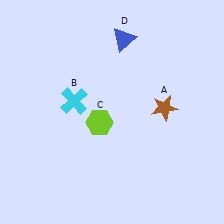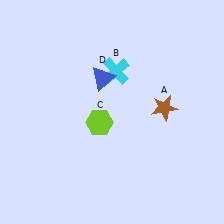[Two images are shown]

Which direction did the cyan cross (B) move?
The cyan cross (B) moved right.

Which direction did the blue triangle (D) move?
The blue triangle (D) moved down.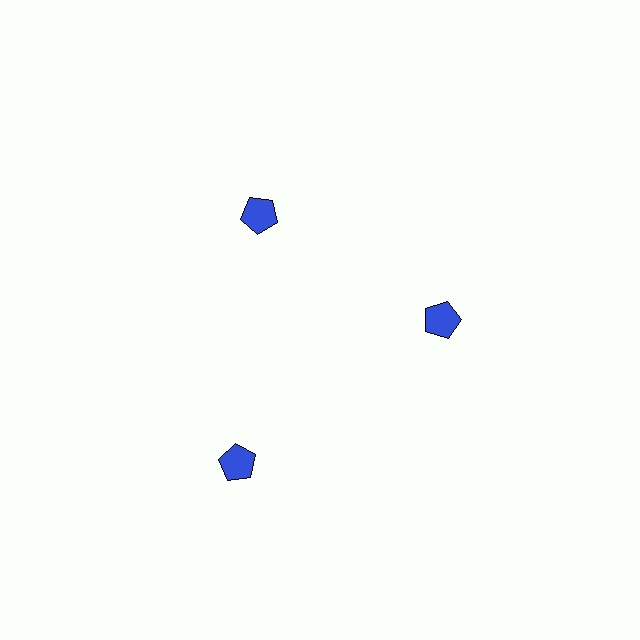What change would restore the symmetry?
The symmetry would be restored by moving it inward, back onto the ring so that all 3 pentagons sit at equal angles and equal distance from the center.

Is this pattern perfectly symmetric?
No. The 3 blue pentagons are arranged in a ring, but one element near the 7 o'clock position is pushed outward from the center, breaking the 3-fold rotational symmetry.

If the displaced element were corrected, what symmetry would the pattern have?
It would have 3-fold rotational symmetry — the pattern would map onto itself every 120 degrees.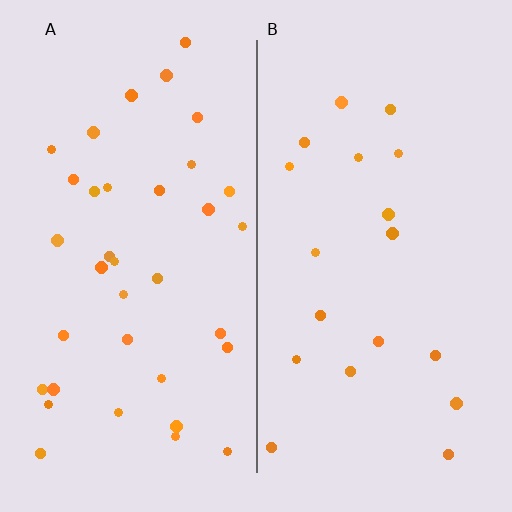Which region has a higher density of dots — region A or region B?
A (the left).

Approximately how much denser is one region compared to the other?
Approximately 1.9× — region A over region B.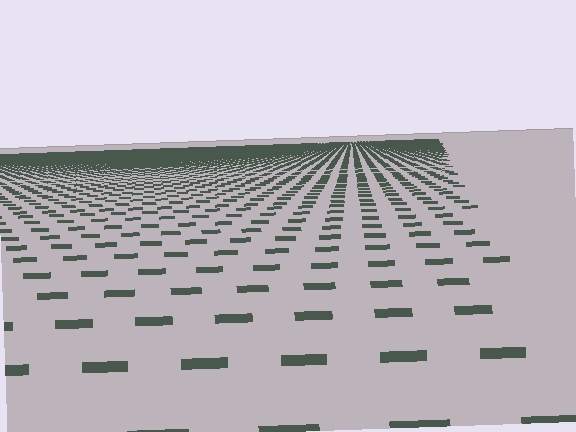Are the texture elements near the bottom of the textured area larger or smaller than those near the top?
Larger. Near the bottom, elements are closer to the viewer and appear at a bigger on-screen size.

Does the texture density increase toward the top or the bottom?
Density increases toward the top.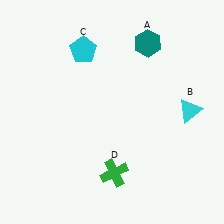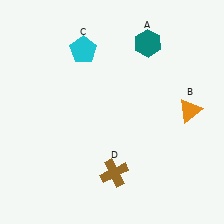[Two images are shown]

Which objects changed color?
B changed from cyan to orange. D changed from green to brown.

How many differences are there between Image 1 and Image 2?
There are 2 differences between the two images.